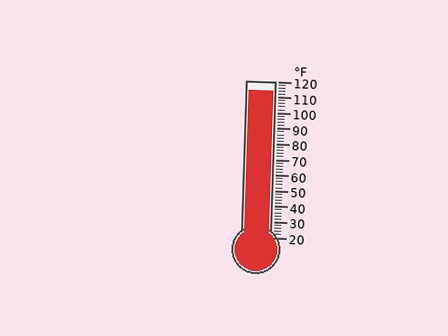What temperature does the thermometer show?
The thermometer shows approximately 114°F.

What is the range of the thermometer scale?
The thermometer scale ranges from 20°F to 120°F.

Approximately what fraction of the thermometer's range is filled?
The thermometer is filled to approximately 95% of its range.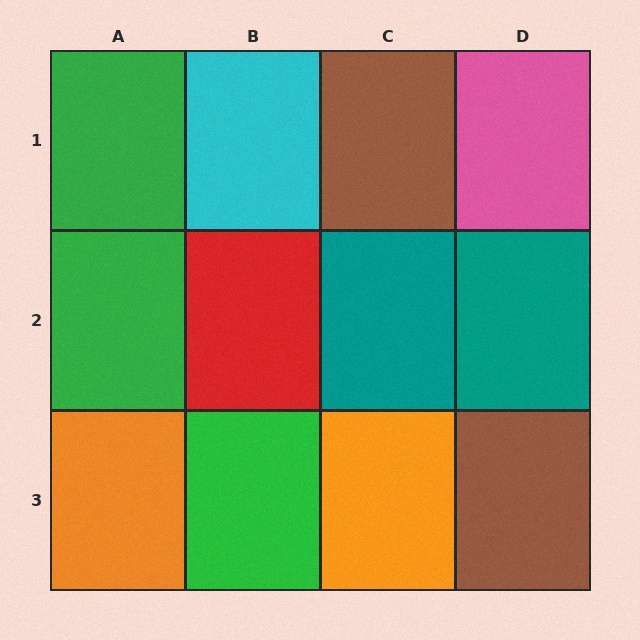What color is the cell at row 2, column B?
Red.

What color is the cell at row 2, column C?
Teal.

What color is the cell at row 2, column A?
Green.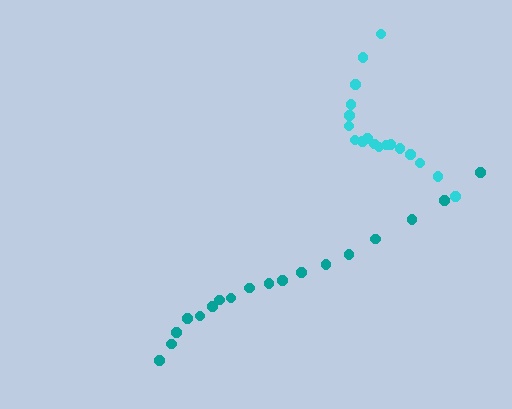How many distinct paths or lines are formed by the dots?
There are 2 distinct paths.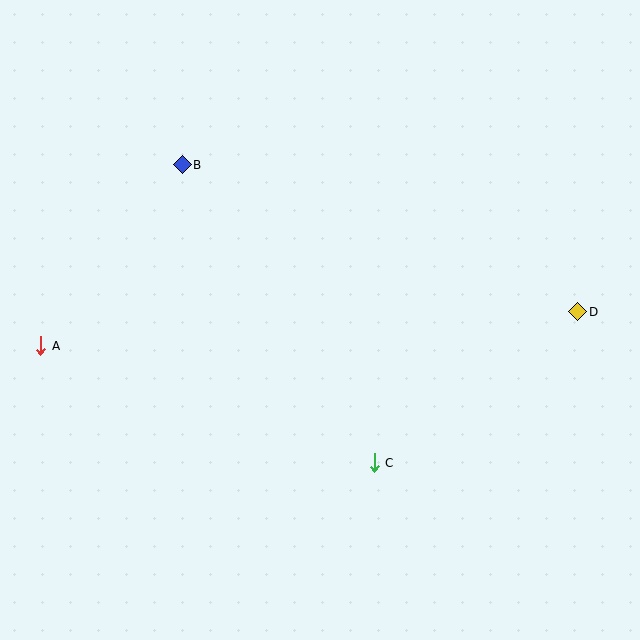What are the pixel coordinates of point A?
Point A is at (41, 346).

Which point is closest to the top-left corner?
Point B is closest to the top-left corner.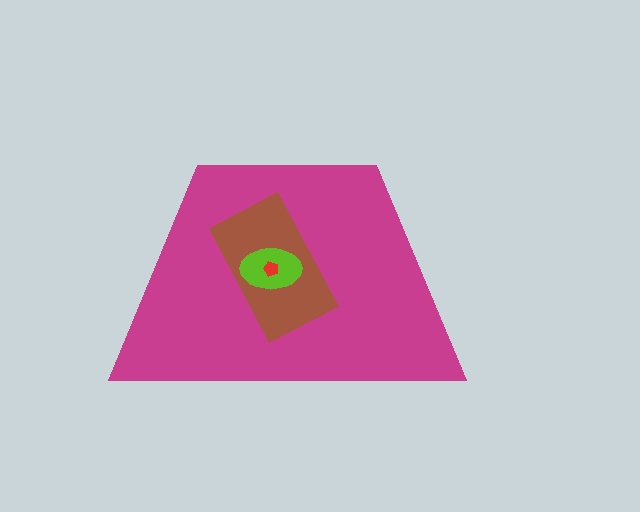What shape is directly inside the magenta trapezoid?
The brown rectangle.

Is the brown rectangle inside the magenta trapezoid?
Yes.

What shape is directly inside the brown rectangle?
The lime ellipse.